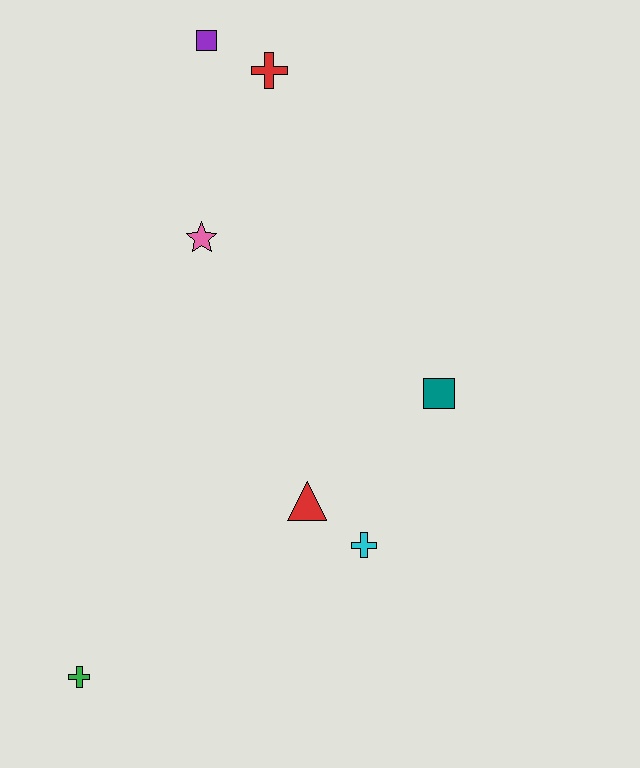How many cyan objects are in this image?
There is 1 cyan object.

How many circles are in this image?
There are no circles.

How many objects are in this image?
There are 7 objects.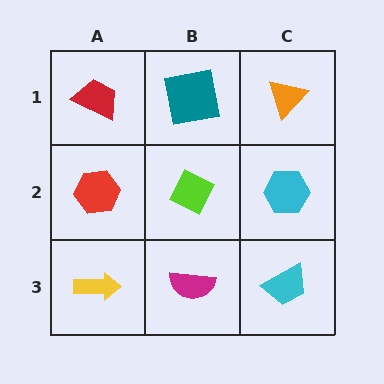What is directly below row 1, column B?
A lime diamond.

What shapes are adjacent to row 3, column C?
A cyan hexagon (row 2, column C), a magenta semicircle (row 3, column B).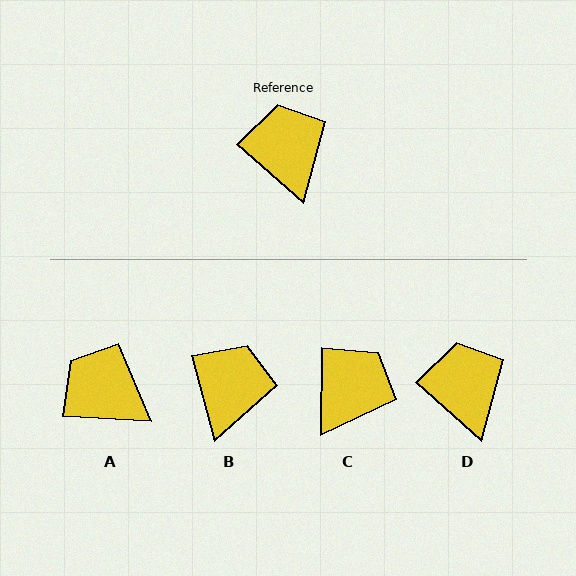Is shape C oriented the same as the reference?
No, it is off by about 49 degrees.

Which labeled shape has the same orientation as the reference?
D.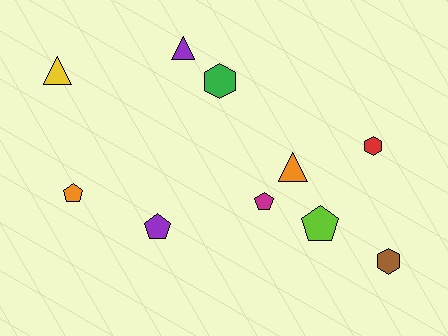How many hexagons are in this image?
There are 3 hexagons.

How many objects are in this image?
There are 10 objects.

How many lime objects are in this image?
There is 1 lime object.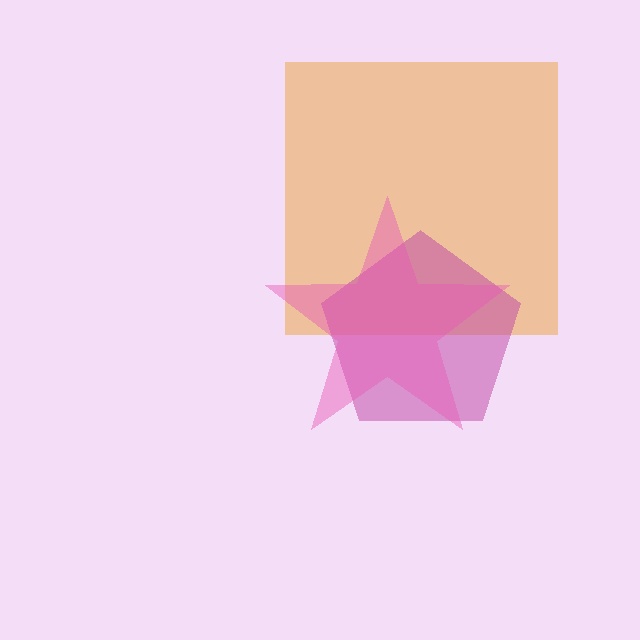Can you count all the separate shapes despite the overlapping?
Yes, there are 3 separate shapes.